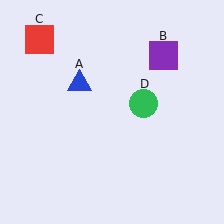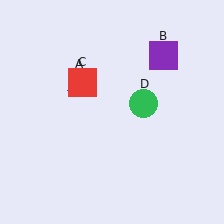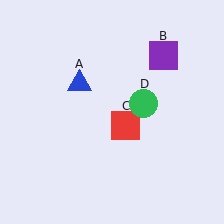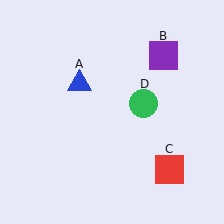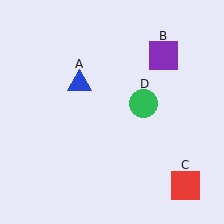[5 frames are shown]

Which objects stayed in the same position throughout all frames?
Blue triangle (object A) and purple square (object B) and green circle (object D) remained stationary.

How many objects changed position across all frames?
1 object changed position: red square (object C).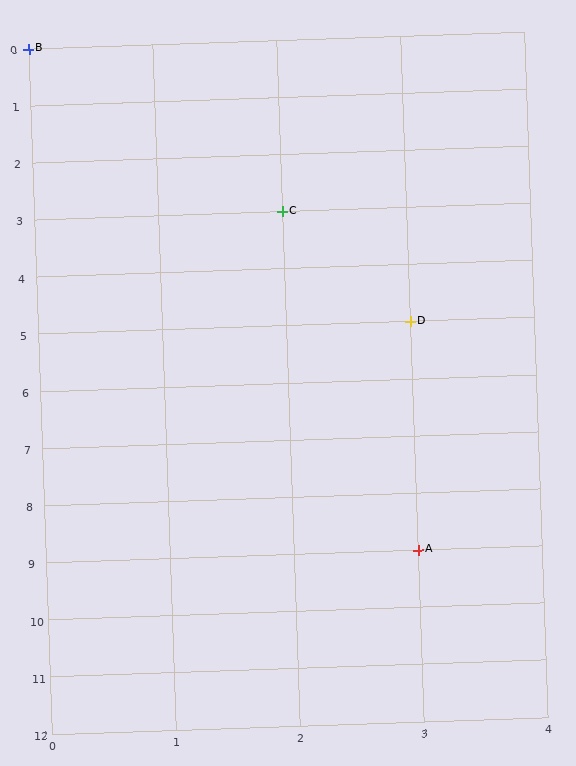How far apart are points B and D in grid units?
Points B and D are 3 columns and 5 rows apart (about 5.8 grid units diagonally).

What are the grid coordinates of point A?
Point A is at grid coordinates (3, 9).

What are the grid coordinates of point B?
Point B is at grid coordinates (0, 0).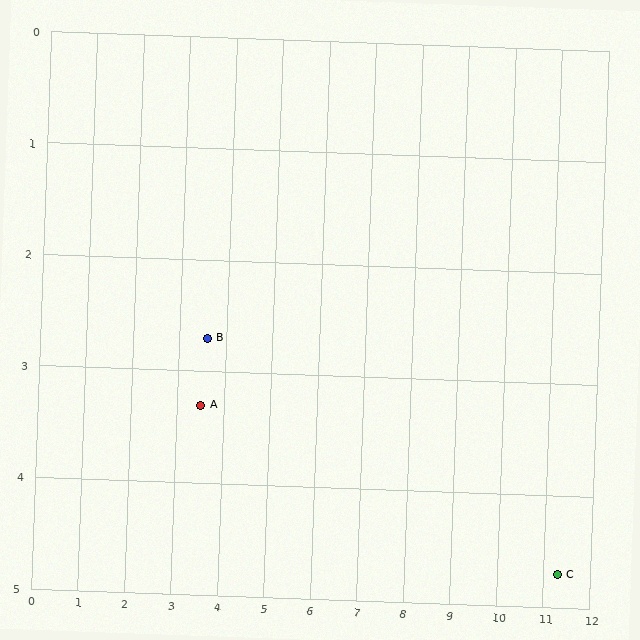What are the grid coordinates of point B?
Point B is at approximately (3.6, 2.7).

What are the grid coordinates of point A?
Point A is at approximately (3.5, 3.3).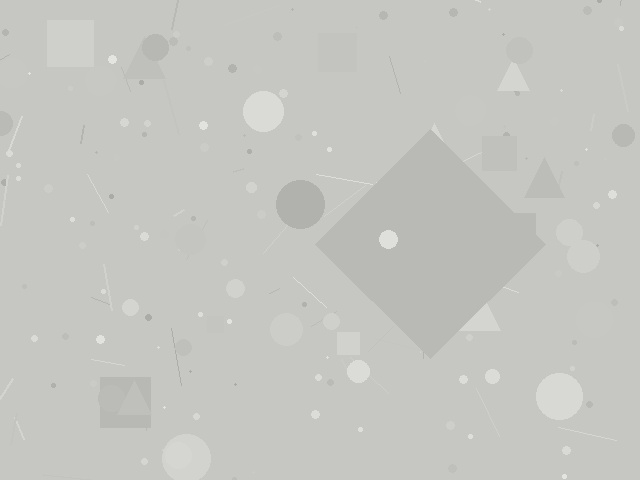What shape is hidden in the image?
A diamond is hidden in the image.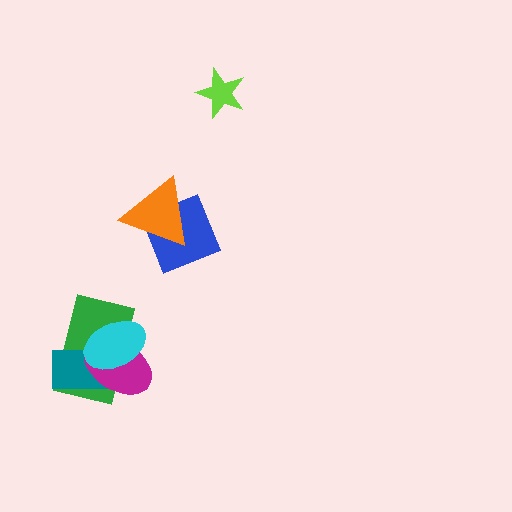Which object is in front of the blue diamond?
The orange triangle is in front of the blue diamond.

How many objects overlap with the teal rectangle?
3 objects overlap with the teal rectangle.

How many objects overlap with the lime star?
0 objects overlap with the lime star.